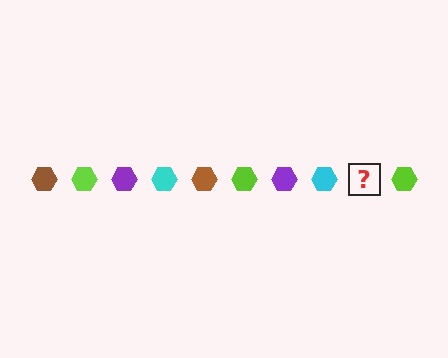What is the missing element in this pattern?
The missing element is a brown hexagon.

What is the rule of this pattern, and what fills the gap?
The rule is that the pattern cycles through brown, lime, purple, cyan hexagons. The gap should be filled with a brown hexagon.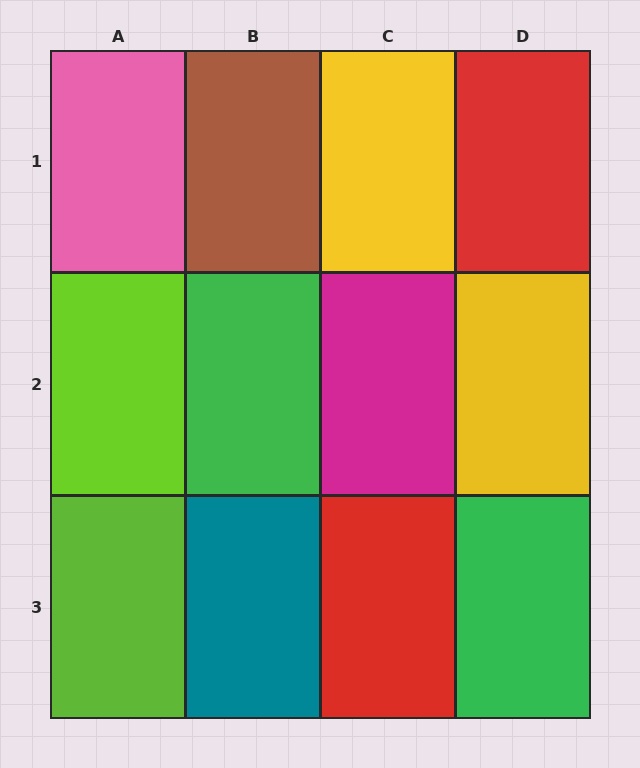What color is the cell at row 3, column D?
Green.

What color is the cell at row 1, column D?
Red.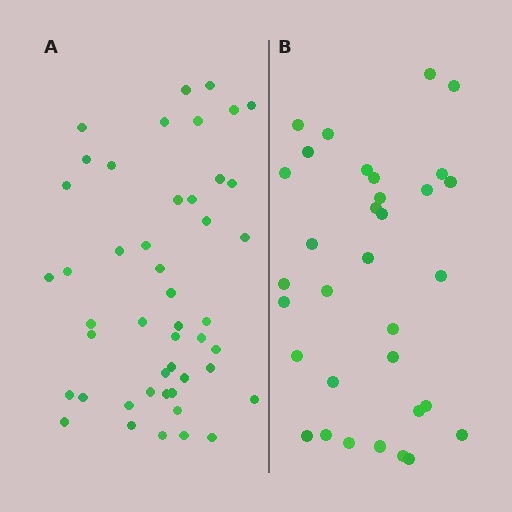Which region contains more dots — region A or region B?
Region A (the left region) has more dots.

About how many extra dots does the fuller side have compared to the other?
Region A has approximately 15 more dots than region B.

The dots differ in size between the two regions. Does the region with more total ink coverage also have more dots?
No. Region B has more total ink coverage because its dots are larger, but region A actually contains more individual dots. Total area can be misleading — the number of items is what matters here.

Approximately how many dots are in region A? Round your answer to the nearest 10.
About 50 dots. (The exact count is 47, which rounds to 50.)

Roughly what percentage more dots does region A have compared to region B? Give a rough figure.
About 40% more.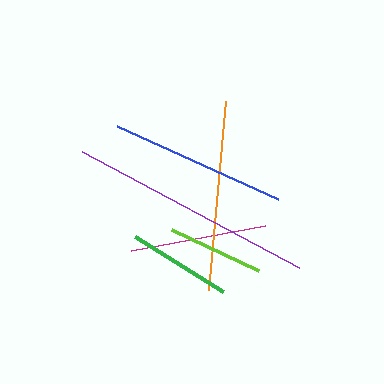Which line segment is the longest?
The purple line is the longest at approximately 245 pixels.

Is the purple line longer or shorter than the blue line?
The purple line is longer than the blue line.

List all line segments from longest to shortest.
From longest to shortest: purple, orange, blue, magenta, green, lime.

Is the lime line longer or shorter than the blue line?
The blue line is longer than the lime line.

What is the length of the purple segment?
The purple segment is approximately 245 pixels long.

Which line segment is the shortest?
The lime line is the shortest at approximately 96 pixels.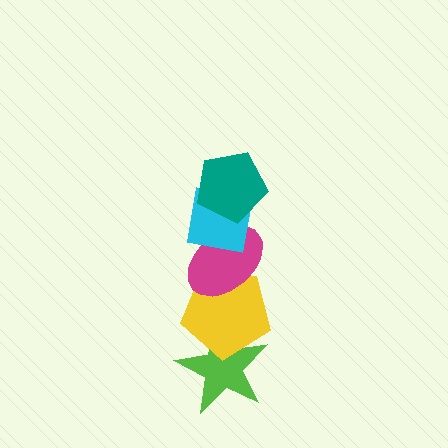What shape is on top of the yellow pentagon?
The magenta ellipse is on top of the yellow pentagon.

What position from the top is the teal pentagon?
The teal pentagon is 1st from the top.